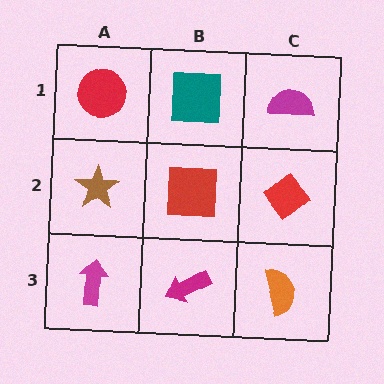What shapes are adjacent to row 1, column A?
A brown star (row 2, column A), a teal square (row 1, column B).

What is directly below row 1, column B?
A red square.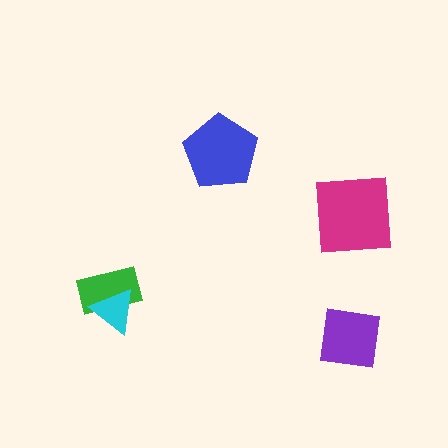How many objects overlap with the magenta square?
0 objects overlap with the magenta square.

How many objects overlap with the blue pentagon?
0 objects overlap with the blue pentagon.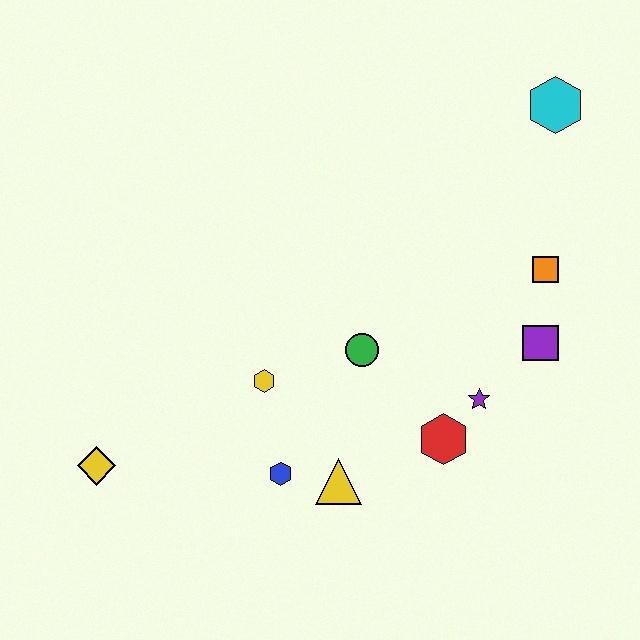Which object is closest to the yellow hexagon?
The blue hexagon is closest to the yellow hexagon.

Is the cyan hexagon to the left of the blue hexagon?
No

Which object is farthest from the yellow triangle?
The cyan hexagon is farthest from the yellow triangle.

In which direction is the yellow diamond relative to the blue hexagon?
The yellow diamond is to the left of the blue hexagon.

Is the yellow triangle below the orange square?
Yes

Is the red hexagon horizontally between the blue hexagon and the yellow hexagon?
No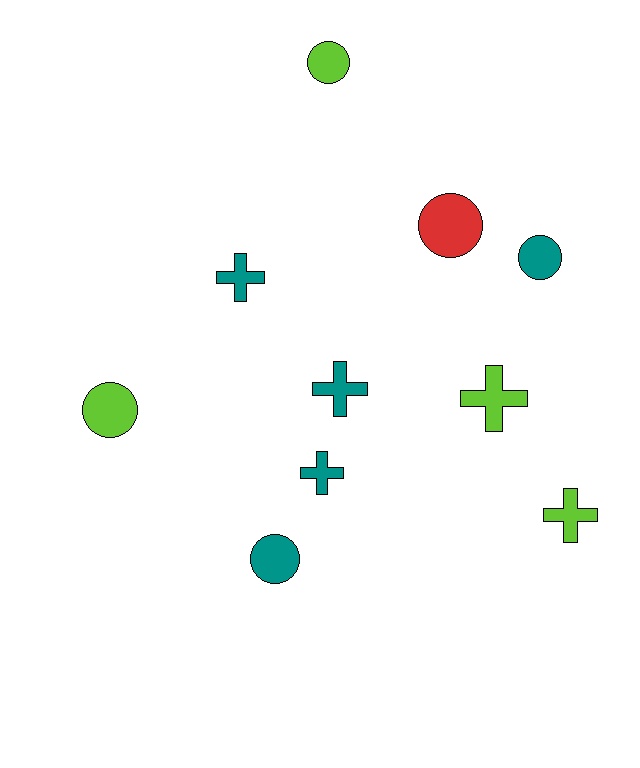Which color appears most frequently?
Teal, with 5 objects.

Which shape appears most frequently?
Cross, with 5 objects.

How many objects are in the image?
There are 10 objects.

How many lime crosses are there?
There are 2 lime crosses.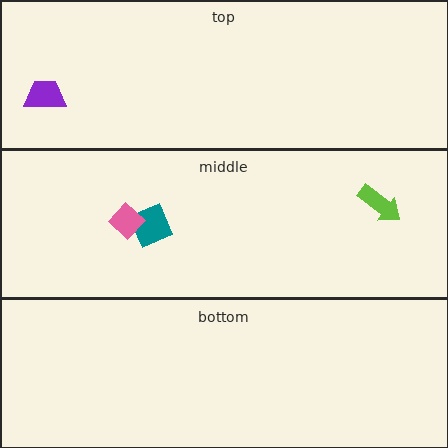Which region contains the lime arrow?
The middle region.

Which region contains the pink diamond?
The middle region.